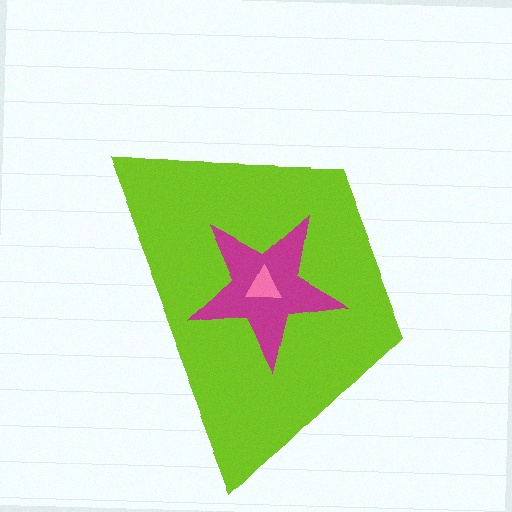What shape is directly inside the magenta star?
The pink triangle.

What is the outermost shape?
The lime trapezoid.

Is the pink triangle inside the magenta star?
Yes.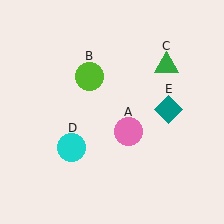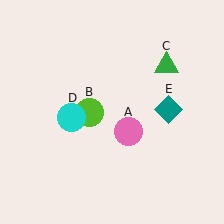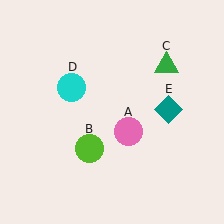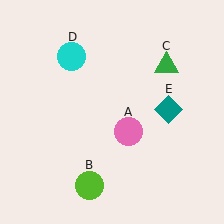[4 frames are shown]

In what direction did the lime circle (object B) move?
The lime circle (object B) moved down.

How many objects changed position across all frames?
2 objects changed position: lime circle (object B), cyan circle (object D).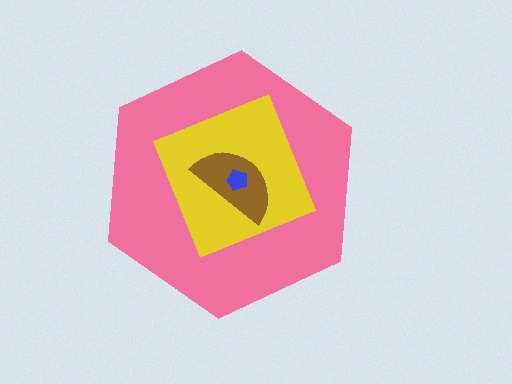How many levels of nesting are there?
4.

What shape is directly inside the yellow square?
The brown semicircle.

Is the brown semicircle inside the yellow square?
Yes.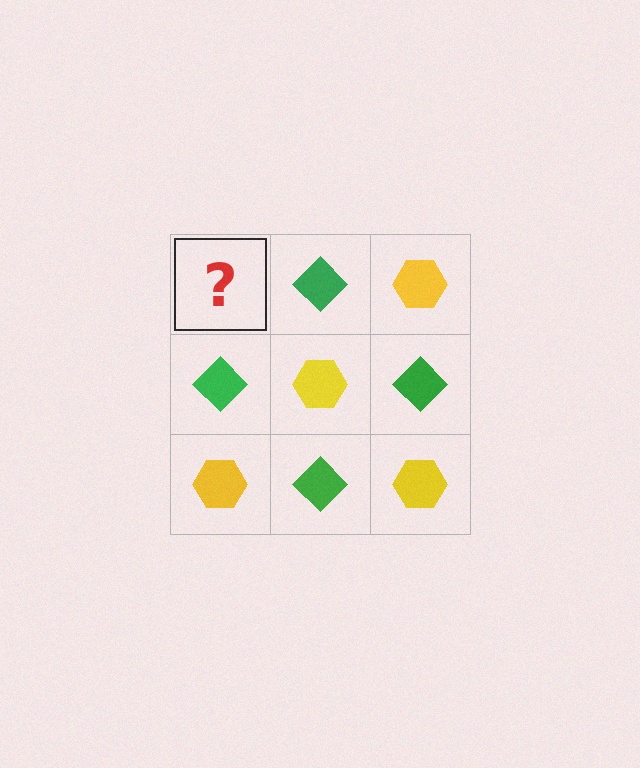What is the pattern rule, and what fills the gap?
The rule is that it alternates yellow hexagon and green diamond in a checkerboard pattern. The gap should be filled with a yellow hexagon.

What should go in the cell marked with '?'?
The missing cell should contain a yellow hexagon.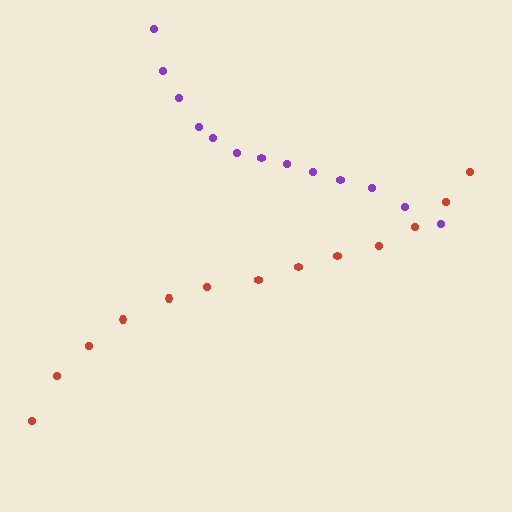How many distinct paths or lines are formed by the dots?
There are 2 distinct paths.